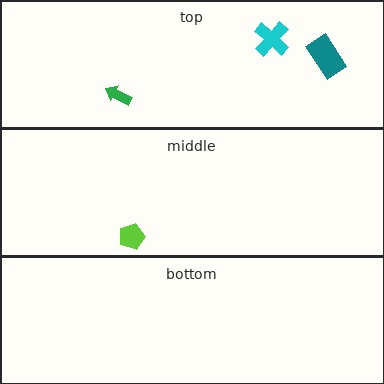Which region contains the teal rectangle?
The top region.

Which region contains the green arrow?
The top region.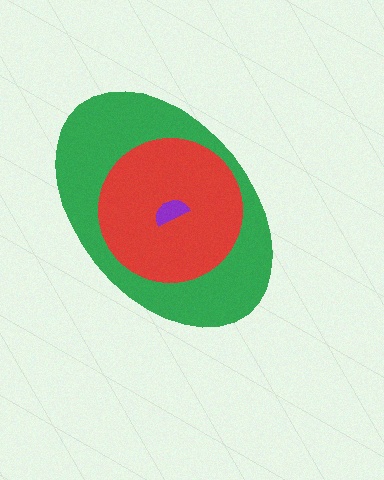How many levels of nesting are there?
3.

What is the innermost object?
The purple semicircle.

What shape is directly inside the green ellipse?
The red circle.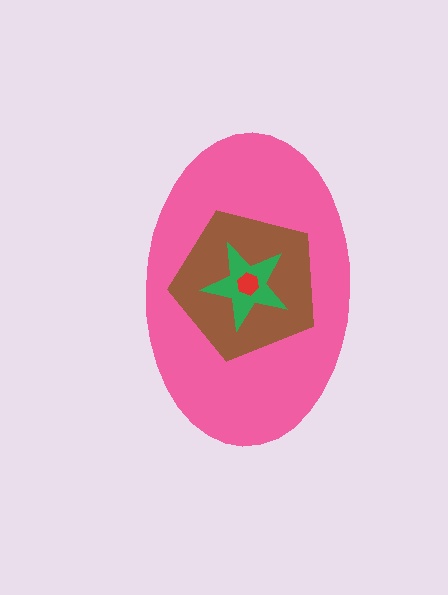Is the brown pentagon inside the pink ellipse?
Yes.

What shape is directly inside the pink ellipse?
The brown pentagon.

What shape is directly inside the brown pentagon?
The green star.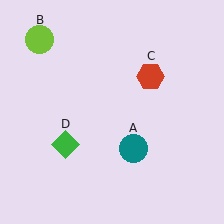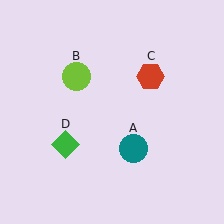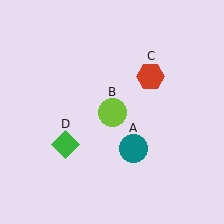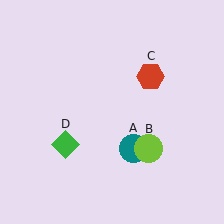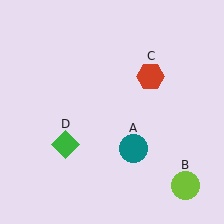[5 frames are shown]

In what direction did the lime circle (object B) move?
The lime circle (object B) moved down and to the right.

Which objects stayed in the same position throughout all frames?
Teal circle (object A) and red hexagon (object C) and green diamond (object D) remained stationary.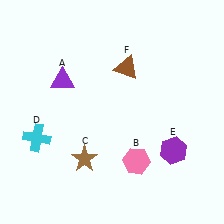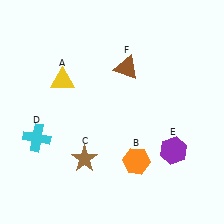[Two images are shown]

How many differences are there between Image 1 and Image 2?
There are 2 differences between the two images.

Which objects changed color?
A changed from purple to yellow. B changed from pink to orange.